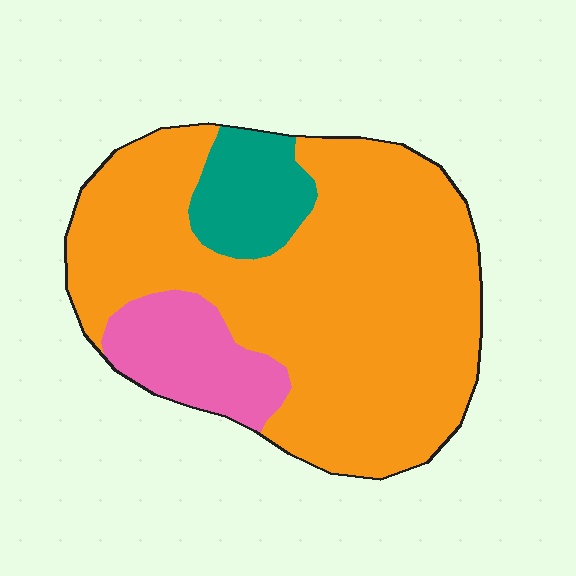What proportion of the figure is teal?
Teal covers roughly 10% of the figure.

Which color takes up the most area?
Orange, at roughly 75%.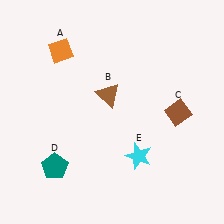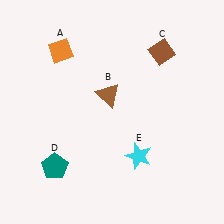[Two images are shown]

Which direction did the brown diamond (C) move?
The brown diamond (C) moved up.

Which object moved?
The brown diamond (C) moved up.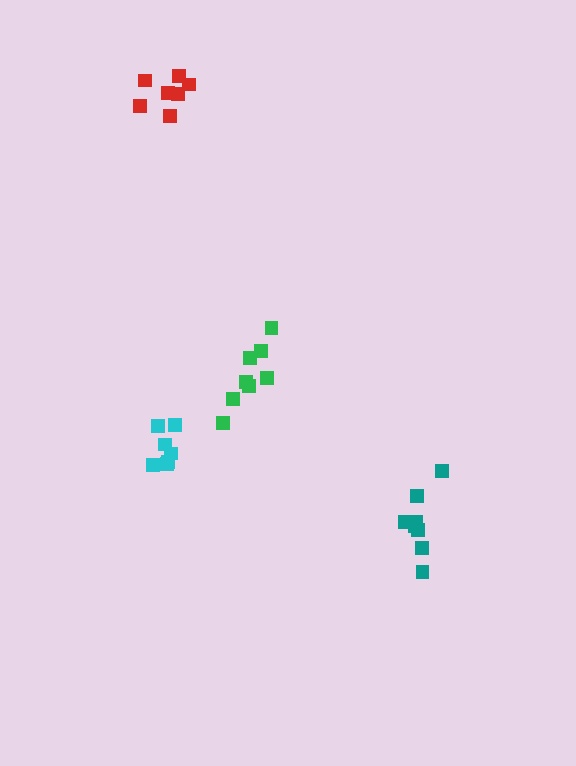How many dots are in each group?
Group 1: 7 dots, Group 2: 7 dots, Group 3: 8 dots, Group 4: 8 dots (30 total).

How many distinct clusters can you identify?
There are 4 distinct clusters.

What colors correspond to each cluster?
The clusters are colored: red, cyan, teal, green.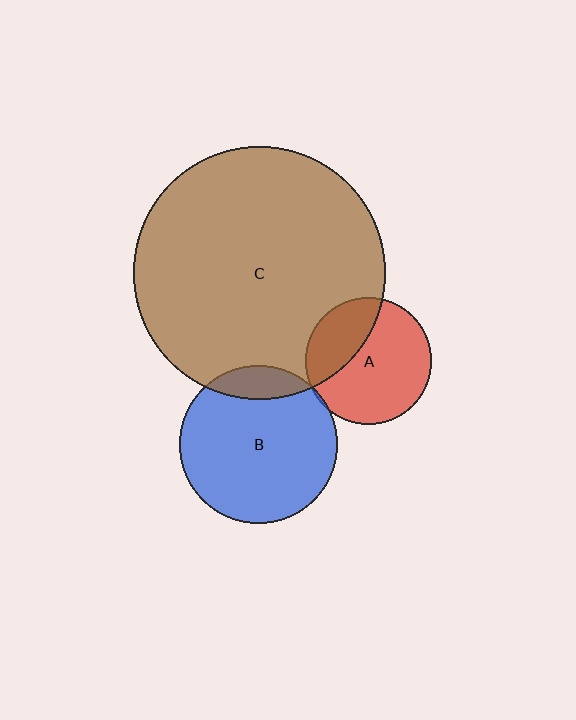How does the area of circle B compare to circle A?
Approximately 1.6 times.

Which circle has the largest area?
Circle C (brown).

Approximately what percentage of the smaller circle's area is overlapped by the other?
Approximately 15%.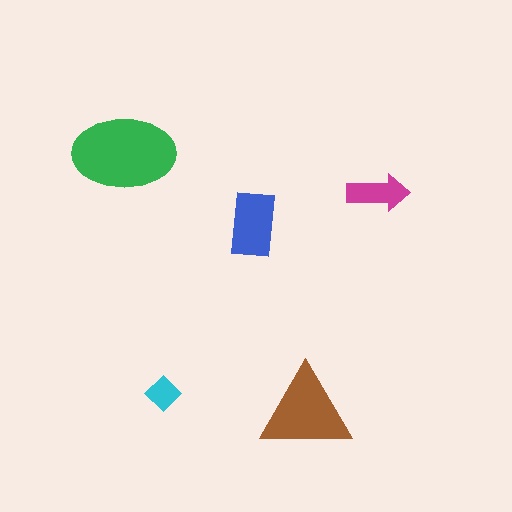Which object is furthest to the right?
The magenta arrow is rightmost.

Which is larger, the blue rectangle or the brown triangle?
The brown triangle.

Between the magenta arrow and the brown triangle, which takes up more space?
The brown triangle.